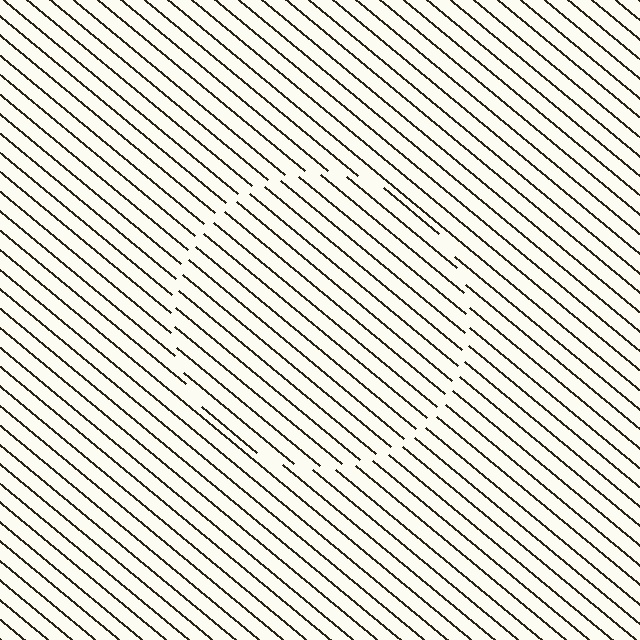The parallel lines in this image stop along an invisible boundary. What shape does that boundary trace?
An illusory circle. The interior of the shape contains the same grating, shifted by half a period — the contour is defined by the phase discontinuity where line-ends from the inner and outer gratings abut.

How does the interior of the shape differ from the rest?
The interior of the shape contains the same grating, shifted by half a period — the contour is defined by the phase discontinuity where line-ends from the inner and outer gratings abut.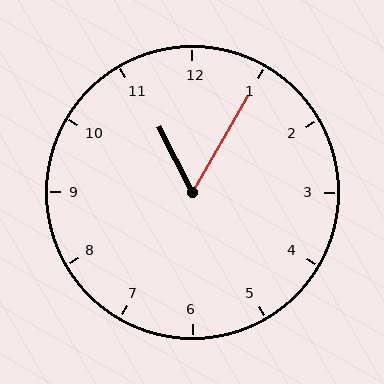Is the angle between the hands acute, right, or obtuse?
It is acute.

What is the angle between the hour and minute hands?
Approximately 58 degrees.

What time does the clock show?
11:05.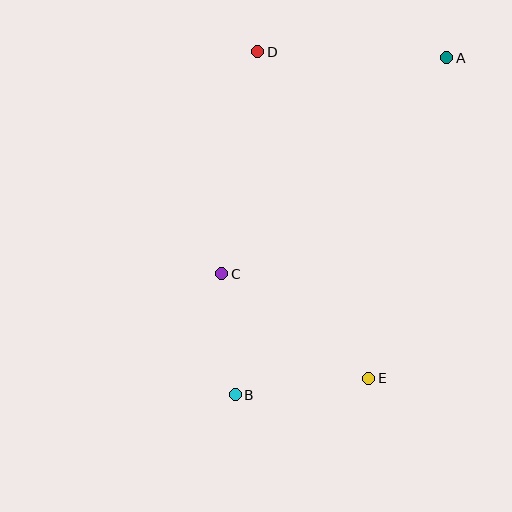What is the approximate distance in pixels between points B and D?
The distance between B and D is approximately 344 pixels.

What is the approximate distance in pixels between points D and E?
The distance between D and E is approximately 345 pixels.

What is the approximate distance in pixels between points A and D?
The distance between A and D is approximately 189 pixels.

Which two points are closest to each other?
Points B and C are closest to each other.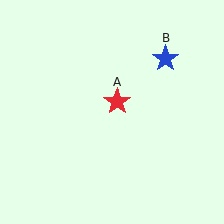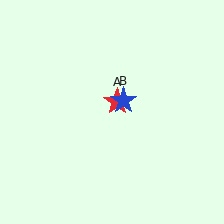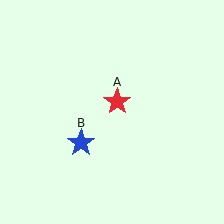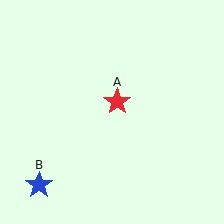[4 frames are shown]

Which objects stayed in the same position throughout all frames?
Red star (object A) remained stationary.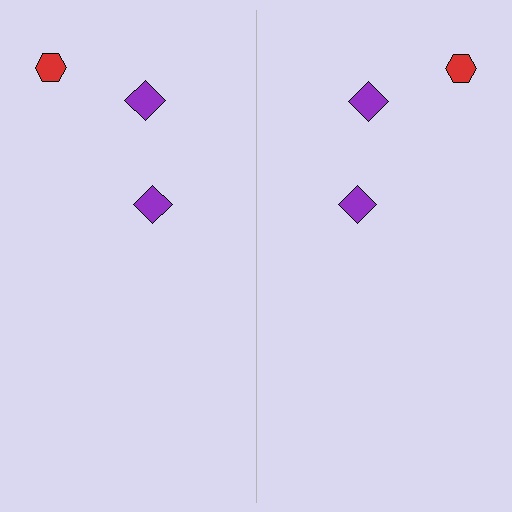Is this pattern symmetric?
Yes, this pattern has bilateral (reflection) symmetry.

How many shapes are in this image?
There are 6 shapes in this image.